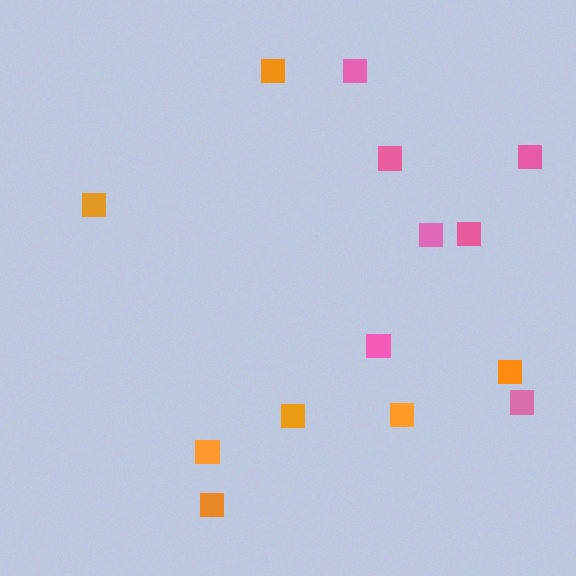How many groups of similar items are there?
There are 2 groups: one group of orange squares (7) and one group of pink squares (7).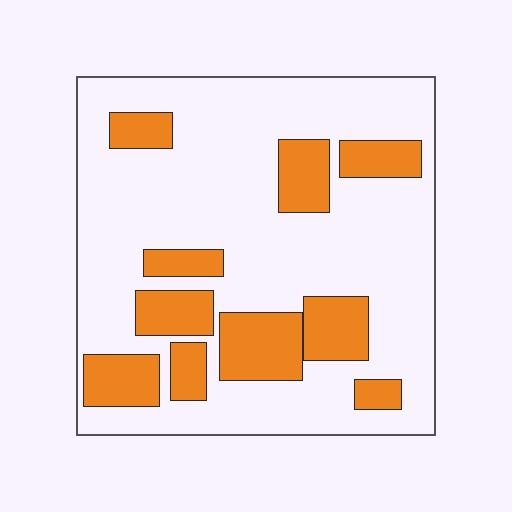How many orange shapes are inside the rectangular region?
10.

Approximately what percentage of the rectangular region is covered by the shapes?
Approximately 25%.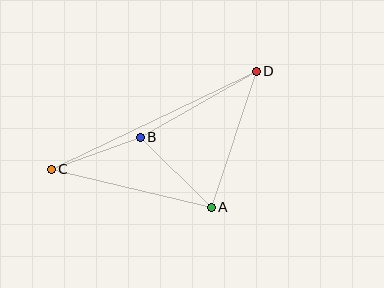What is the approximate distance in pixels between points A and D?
The distance between A and D is approximately 143 pixels.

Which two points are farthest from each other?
Points C and D are farthest from each other.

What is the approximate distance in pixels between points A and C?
The distance between A and C is approximately 164 pixels.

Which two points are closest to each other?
Points B and C are closest to each other.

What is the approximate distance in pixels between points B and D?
The distance between B and D is approximately 133 pixels.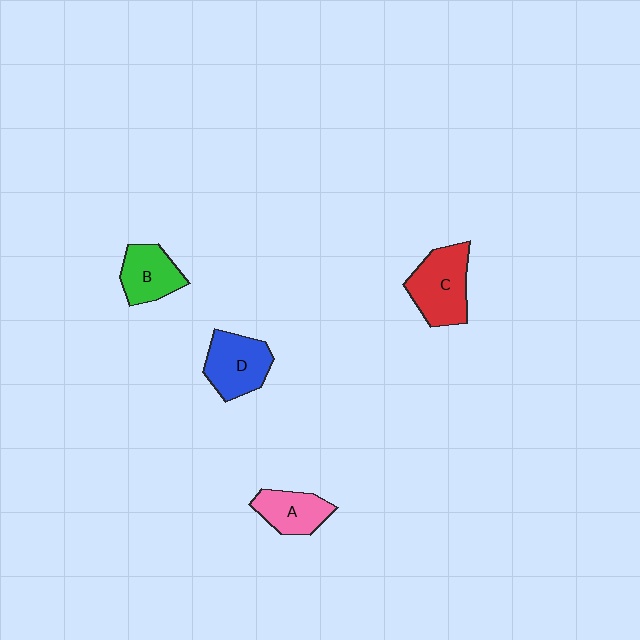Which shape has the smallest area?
Shape A (pink).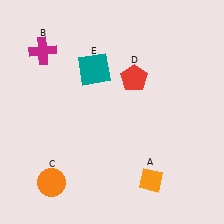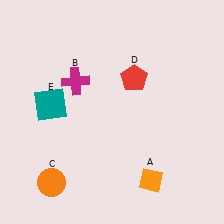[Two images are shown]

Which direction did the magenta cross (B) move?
The magenta cross (B) moved right.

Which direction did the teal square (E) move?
The teal square (E) moved left.